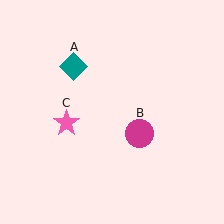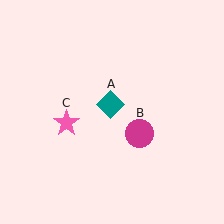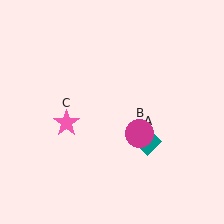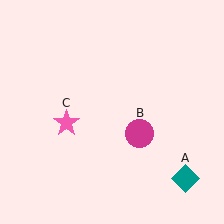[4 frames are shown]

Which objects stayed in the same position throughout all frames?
Magenta circle (object B) and pink star (object C) remained stationary.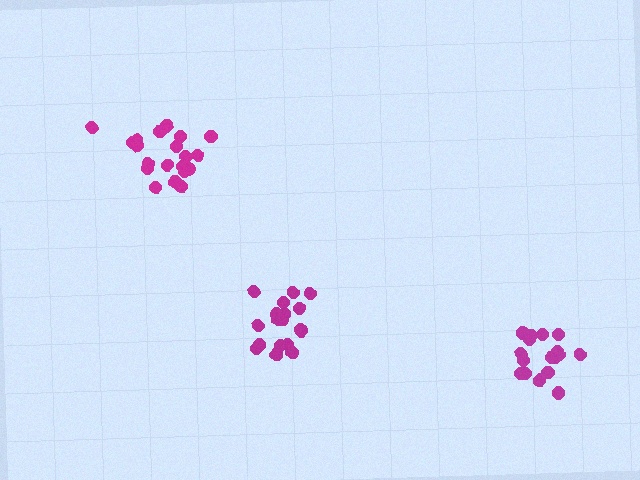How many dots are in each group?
Group 1: 20 dots, Group 2: 18 dots, Group 3: 18 dots (56 total).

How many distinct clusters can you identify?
There are 3 distinct clusters.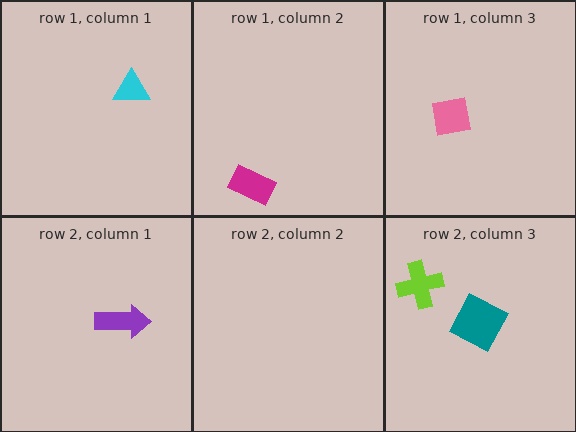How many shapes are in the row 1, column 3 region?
1.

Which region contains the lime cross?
The row 2, column 3 region.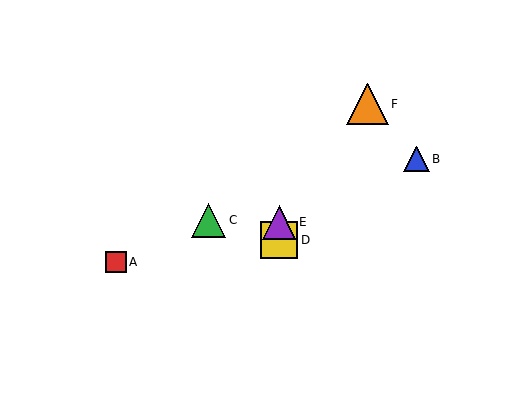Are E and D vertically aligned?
Yes, both are at x≈279.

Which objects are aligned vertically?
Objects D, E are aligned vertically.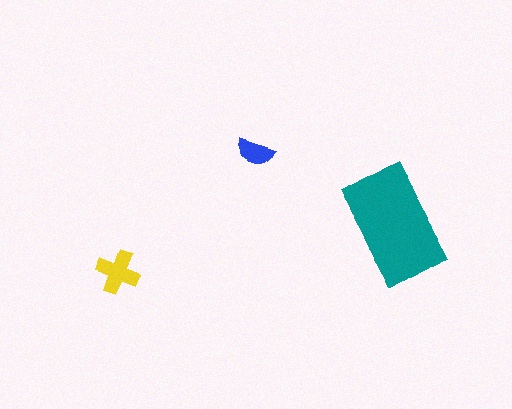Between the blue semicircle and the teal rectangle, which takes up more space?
The teal rectangle.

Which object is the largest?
The teal rectangle.